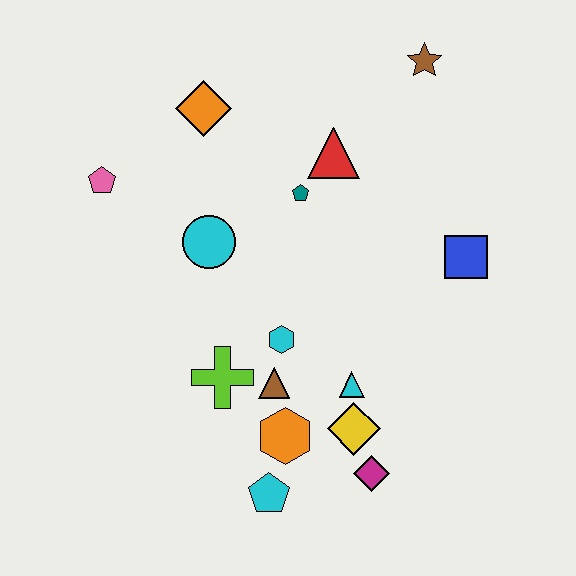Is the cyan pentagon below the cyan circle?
Yes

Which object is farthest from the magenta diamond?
The brown star is farthest from the magenta diamond.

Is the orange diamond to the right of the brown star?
No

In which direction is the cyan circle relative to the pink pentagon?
The cyan circle is to the right of the pink pentagon.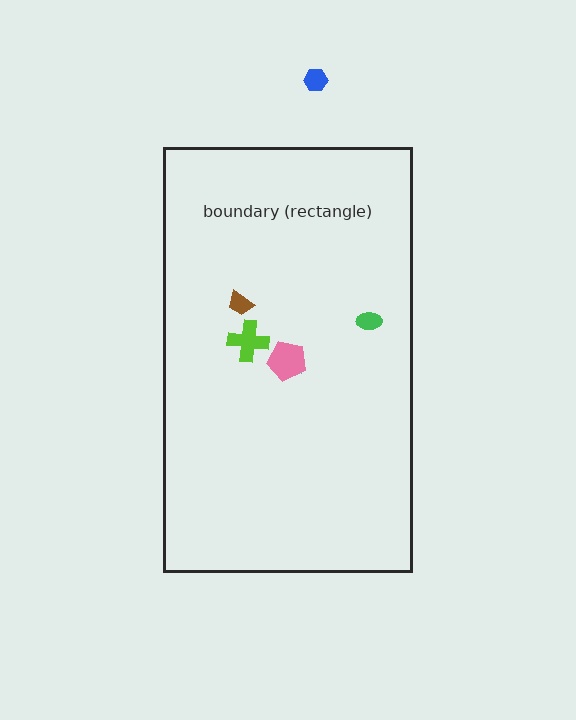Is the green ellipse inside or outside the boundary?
Inside.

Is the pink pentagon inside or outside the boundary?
Inside.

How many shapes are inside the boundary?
5 inside, 1 outside.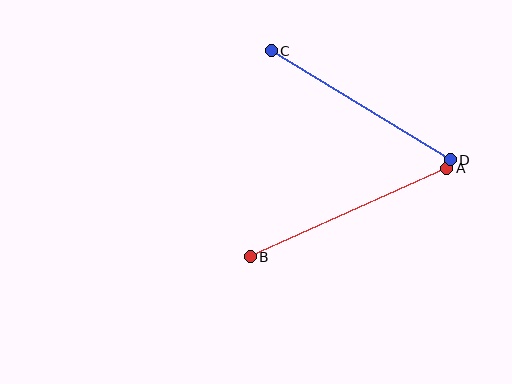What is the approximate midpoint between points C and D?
The midpoint is at approximately (361, 105) pixels.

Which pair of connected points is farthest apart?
Points A and B are farthest apart.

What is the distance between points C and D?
The distance is approximately 210 pixels.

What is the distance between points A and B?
The distance is approximately 215 pixels.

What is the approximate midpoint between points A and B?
The midpoint is at approximately (348, 213) pixels.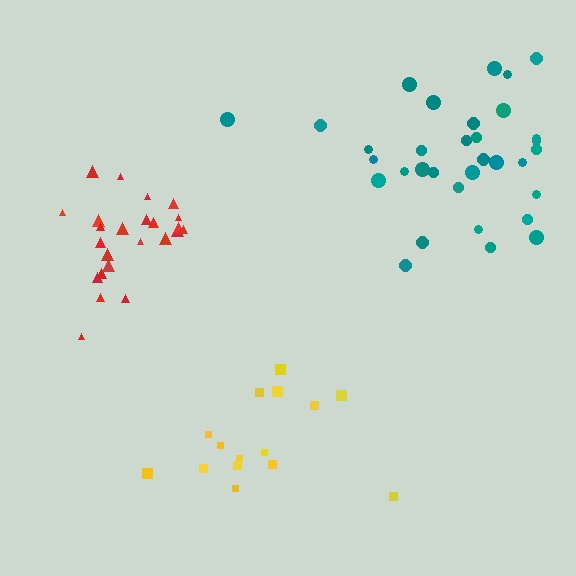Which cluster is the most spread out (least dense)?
Teal.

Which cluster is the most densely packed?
Red.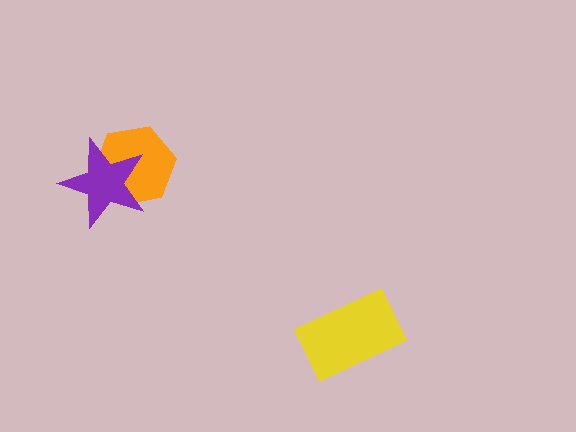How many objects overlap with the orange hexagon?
1 object overlaps with the orange hexagon.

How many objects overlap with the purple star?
1 object overlaps with the purple star.